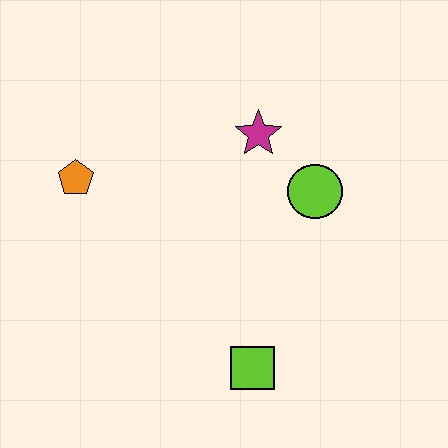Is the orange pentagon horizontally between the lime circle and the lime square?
No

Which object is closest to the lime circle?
The magenta star is closest to the lime circle.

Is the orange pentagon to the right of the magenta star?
No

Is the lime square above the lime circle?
No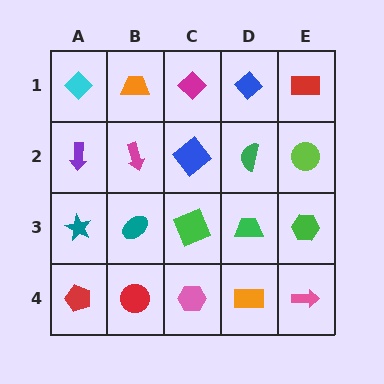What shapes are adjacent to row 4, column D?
A green trapezoid (row 3, column D), a pink hexagon (row 4, column C), a pink arrow (row 4, column E).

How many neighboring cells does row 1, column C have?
3.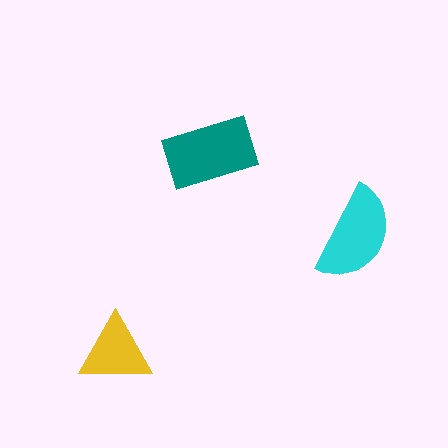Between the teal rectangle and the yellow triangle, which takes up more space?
The teal rectangle.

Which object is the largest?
The teal rectangle.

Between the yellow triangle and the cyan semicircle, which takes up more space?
The cyan semicircle.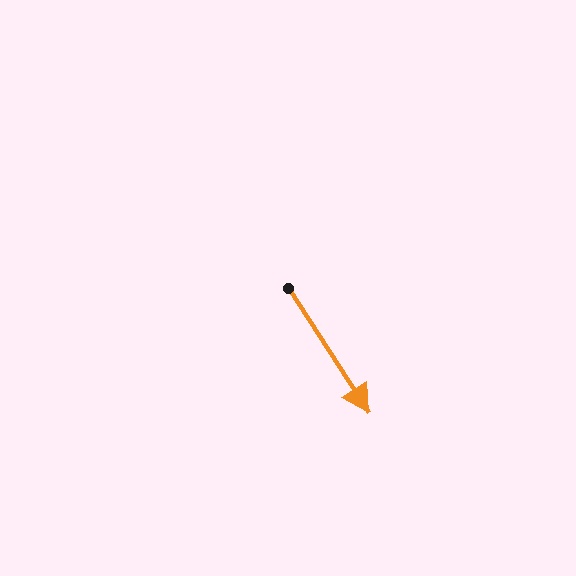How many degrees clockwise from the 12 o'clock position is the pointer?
Approximately 147 degrees.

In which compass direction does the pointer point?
Southeast.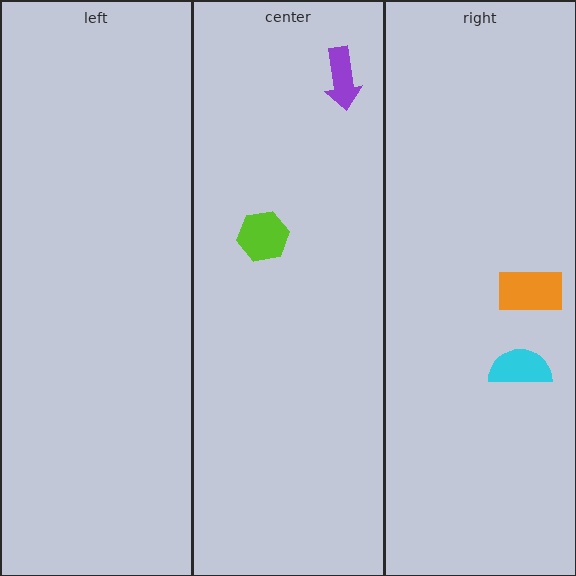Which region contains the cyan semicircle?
The right region.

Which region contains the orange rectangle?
The right region.